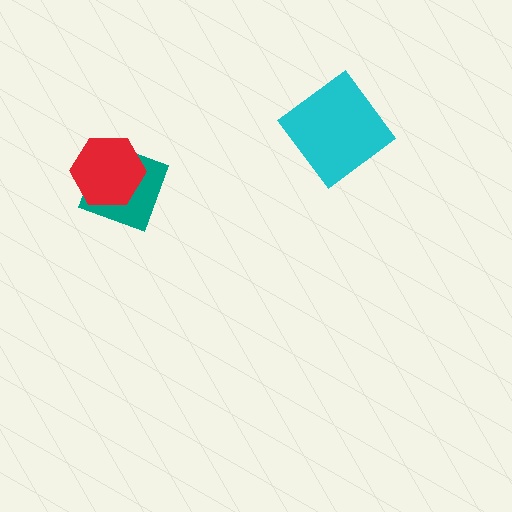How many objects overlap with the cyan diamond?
0 objects overlap with the cyan diamond.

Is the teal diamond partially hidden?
Yes, it is partially covered by another shape.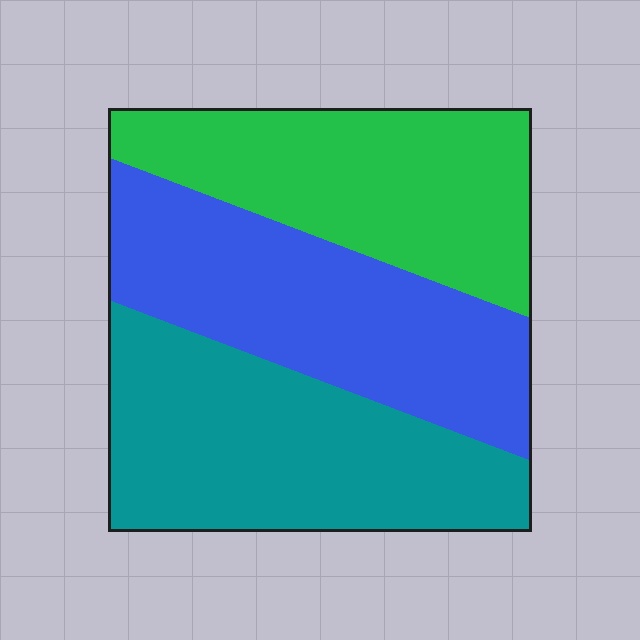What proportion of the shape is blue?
Blue covers around 35% of the shape.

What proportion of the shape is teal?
Teal takes up about three eighths (3/8) of the shape.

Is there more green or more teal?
Teal.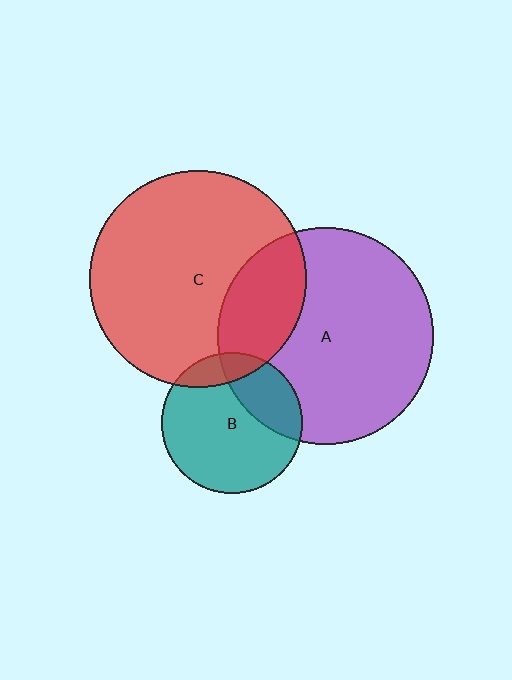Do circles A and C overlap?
Yes.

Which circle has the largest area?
Circle C (red).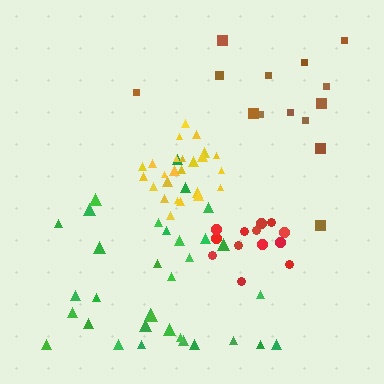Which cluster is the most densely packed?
Yellow.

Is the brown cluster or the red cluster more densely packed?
Red.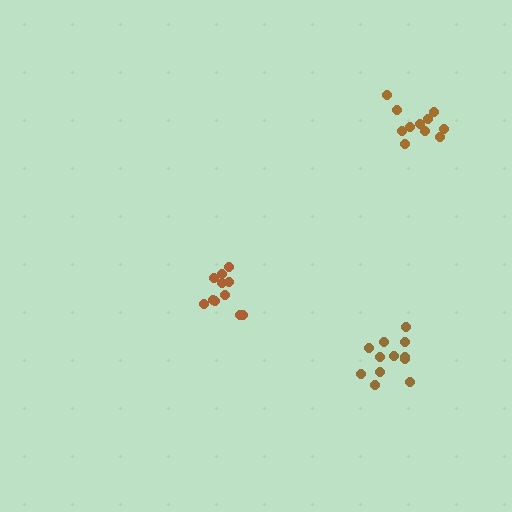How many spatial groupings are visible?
There are 3 spatial groupings.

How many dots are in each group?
Group 1: 11 dots, Group 2: 11 dots, Group 3: 12 dots (34 total).